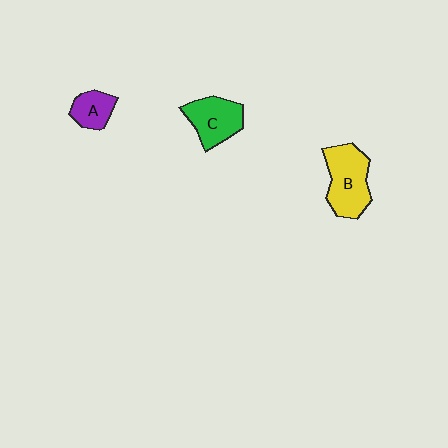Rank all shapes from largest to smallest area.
From largest to smallest: B (yellow), C (green), A (purple).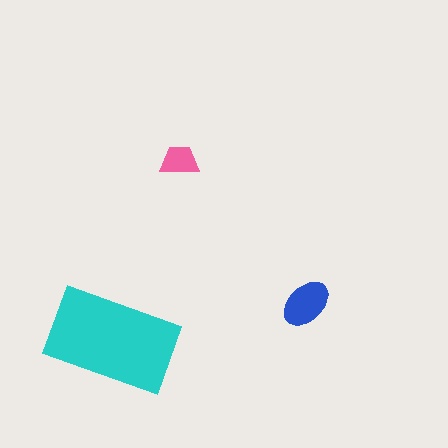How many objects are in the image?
There are 3 objects in the image.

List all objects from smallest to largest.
The pink trapezoid, the blue ellipse, the cyan rectangle.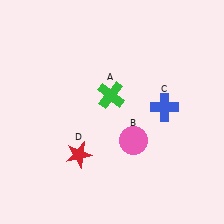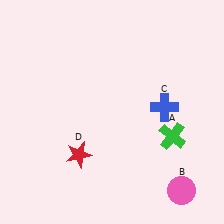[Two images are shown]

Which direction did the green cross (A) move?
The green cross (A) moved right.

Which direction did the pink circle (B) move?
The pink circle (B) moved down.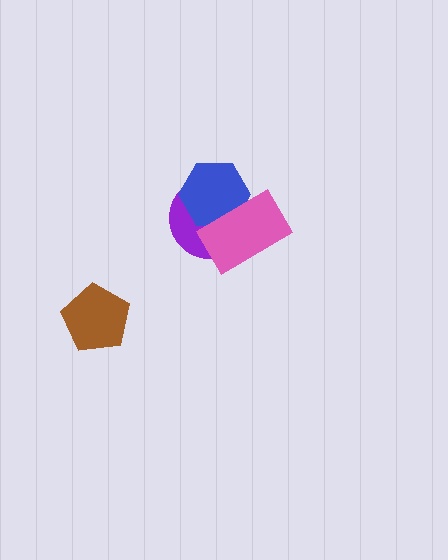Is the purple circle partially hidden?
Yes, it is partially covered by another shape.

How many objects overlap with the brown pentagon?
0 objects overlap with the brown pentagon.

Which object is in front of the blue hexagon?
The pink rectangle is in front of the blue hexagon.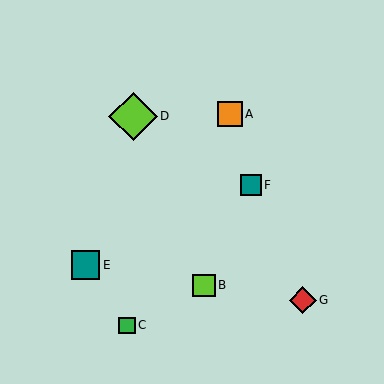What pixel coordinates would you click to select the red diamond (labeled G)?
Click at (303, 300) to select the red diamond G.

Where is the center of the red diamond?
The center of the red diamond is at (303, 300).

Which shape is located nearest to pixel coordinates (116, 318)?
The green square (labeled C) at (127, 325) is nearest to that location.